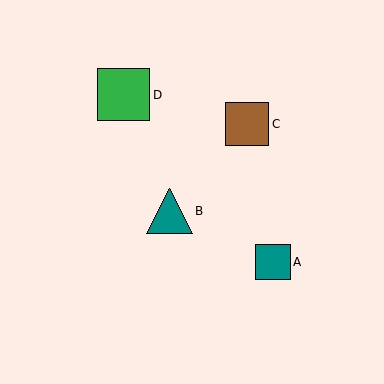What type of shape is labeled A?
Shape A is a teal square.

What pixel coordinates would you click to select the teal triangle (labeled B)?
Click at (170, 211) to select the teal triangle B.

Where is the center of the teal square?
The center of the teal square is at (273, 262).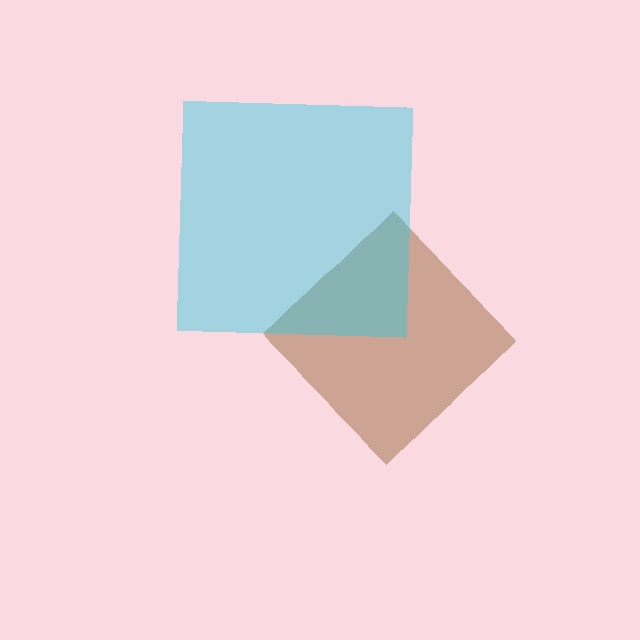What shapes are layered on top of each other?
The layered shapes are: a brown diamond, a cyan square.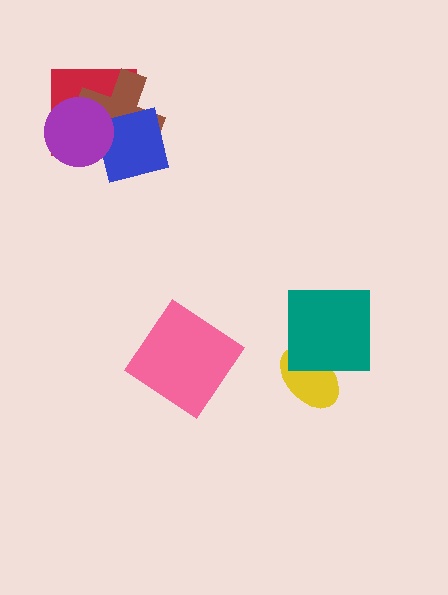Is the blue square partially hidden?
Yes, it is partially covered by another shape.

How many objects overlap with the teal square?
1 object overlaps with the teal square.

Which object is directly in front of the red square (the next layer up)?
The brown cross is directly in front of the red square.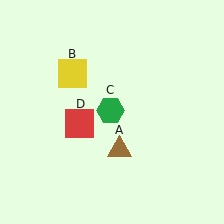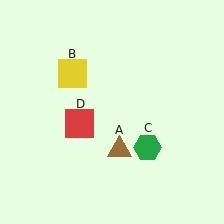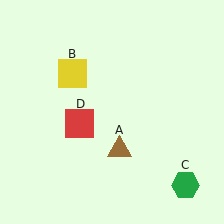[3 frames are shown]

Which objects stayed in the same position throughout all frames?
Brown triangle (object A) and yellow square (object B) and red square (object D) remained stationary.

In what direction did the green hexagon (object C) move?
The green hexagon (object C) moved down and to the right.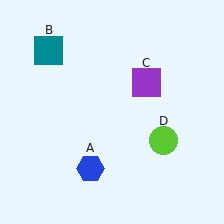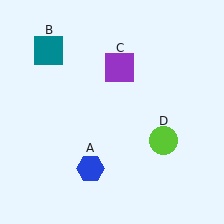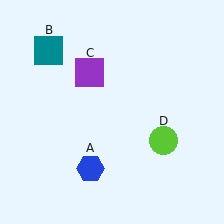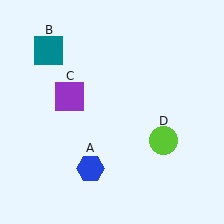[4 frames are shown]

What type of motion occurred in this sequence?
The purple square (object C) rotated counterclockwise around the center of the scene.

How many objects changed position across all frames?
1 object changed position: purple square (object C).